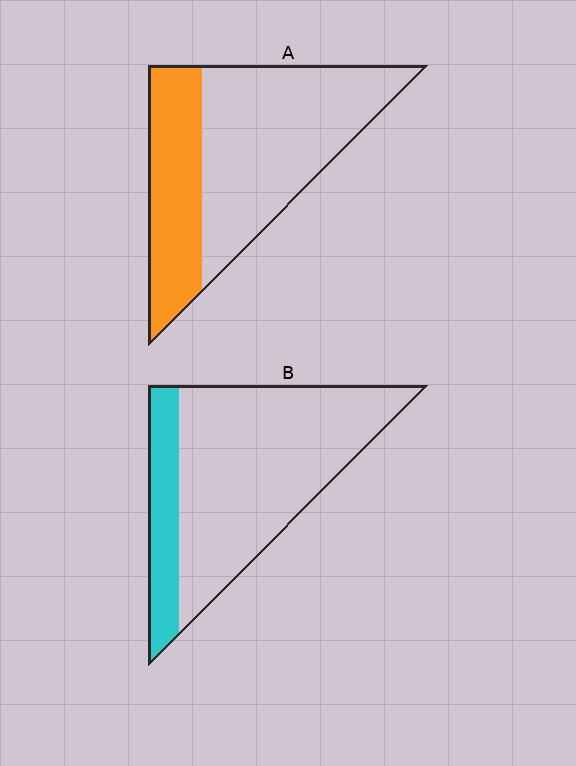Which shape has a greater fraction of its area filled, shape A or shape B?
Shape A.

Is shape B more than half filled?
No.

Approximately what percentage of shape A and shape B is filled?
A is approximately 35% and B is approximately 20%.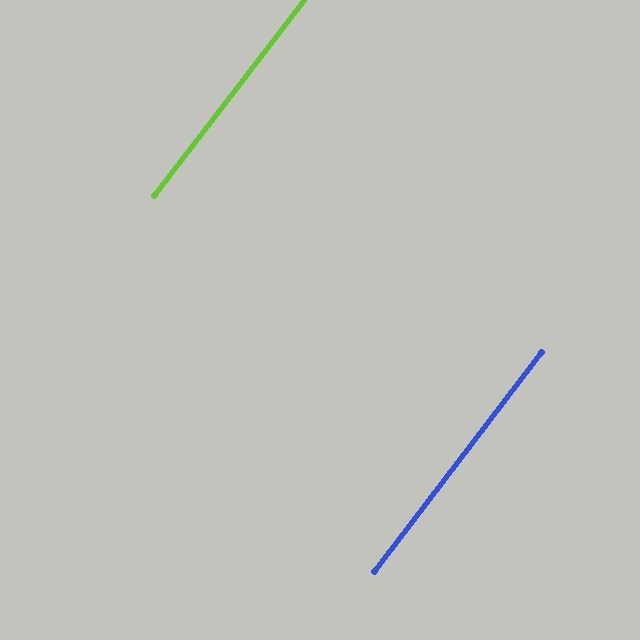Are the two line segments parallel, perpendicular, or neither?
Parallel — their directions differ by only 0.1°.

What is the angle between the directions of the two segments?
Approximately 0 degrees.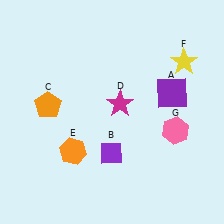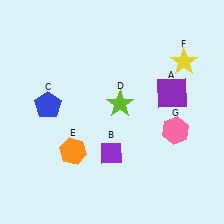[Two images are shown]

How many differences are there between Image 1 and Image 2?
There are 2 differences between the two images.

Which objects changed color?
C changed from orange to blue. D changed from magenta to lime.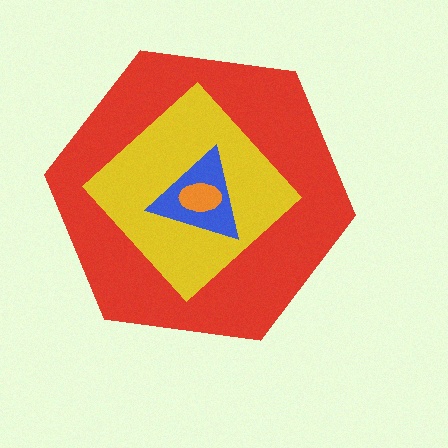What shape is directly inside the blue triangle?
The orange ellipse.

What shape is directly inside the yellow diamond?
The blue triangle.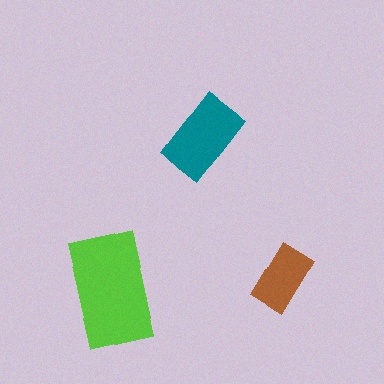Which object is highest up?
The teal rectangle is topmost.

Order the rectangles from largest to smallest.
the lime one, the teal one, the brown one.